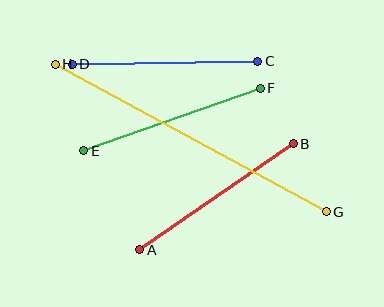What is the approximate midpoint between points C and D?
The midpoint is at approximately (165, 63) pixels.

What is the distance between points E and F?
The distance is approximately 187 pixels.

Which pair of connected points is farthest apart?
Points G and H are farthest apart.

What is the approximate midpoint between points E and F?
The midpoint is at approximately (172, 120) pixels.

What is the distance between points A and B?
The distance is approximately 186 pixels.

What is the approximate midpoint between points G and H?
The midpoint is at approximately (191, 138) pixels.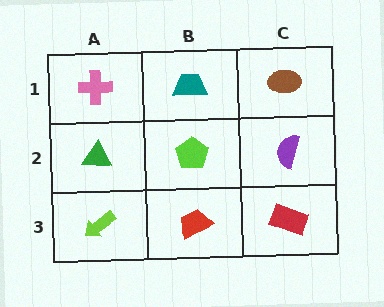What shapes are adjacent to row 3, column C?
A purple semicircle (row 2, column C), a red trapezoid (row 3, column B).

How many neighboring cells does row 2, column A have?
3.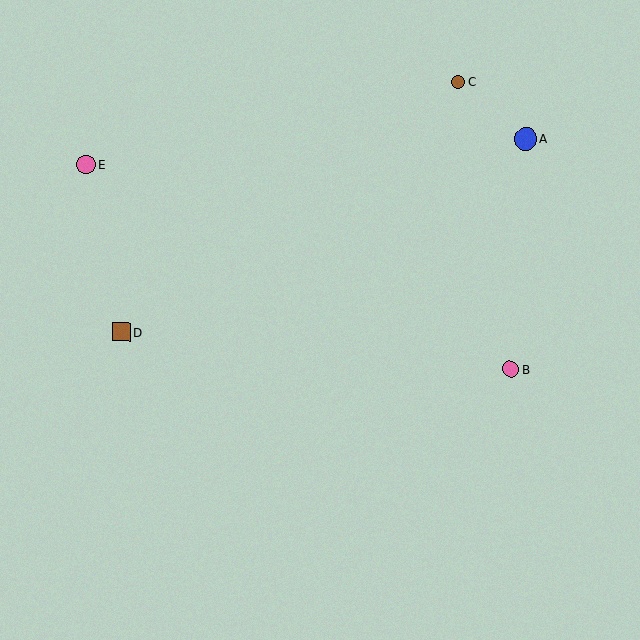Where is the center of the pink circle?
The center of the pink circle is at (86, 164).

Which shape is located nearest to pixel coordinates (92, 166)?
The pink circle (labeled E) at (86, 164) is nearest to that location.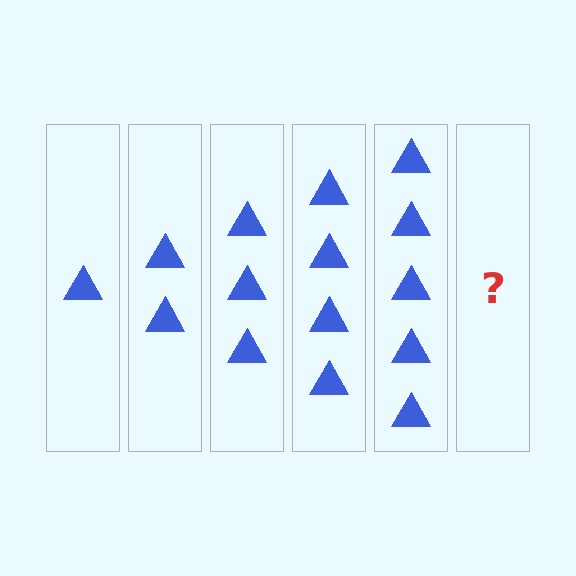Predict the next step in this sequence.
The next step is 6 triangles.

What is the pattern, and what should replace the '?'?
The pattern is that each step adds one more triangle. The '?' should be 6 triangles.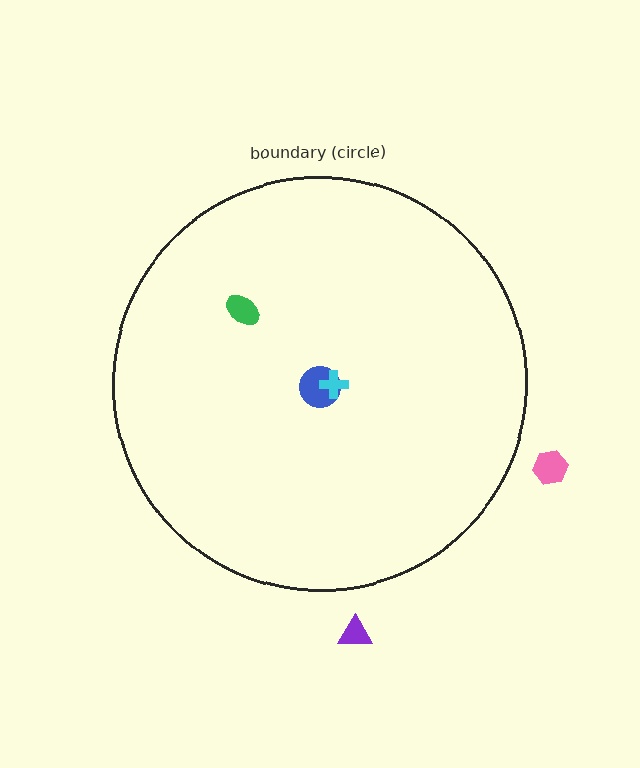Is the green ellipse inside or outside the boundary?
Inside.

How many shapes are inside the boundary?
3 inside, 2 outside.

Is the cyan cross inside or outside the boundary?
Inside.